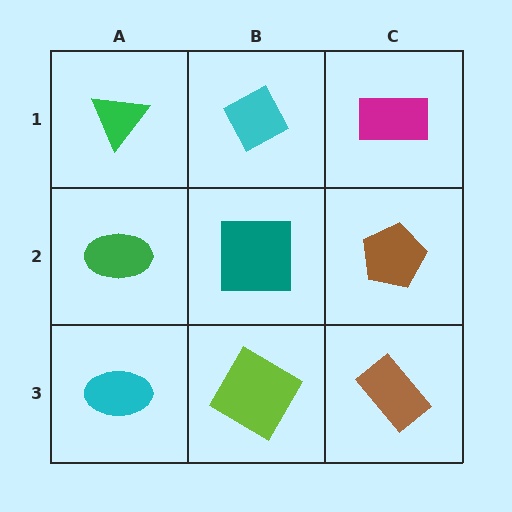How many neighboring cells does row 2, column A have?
3.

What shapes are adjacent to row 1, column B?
A teal square (row 2, column B), a green triangle (row 1, column A), a magenta rectangle (row 1, column C).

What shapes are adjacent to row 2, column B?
A cyan diamond (row 1, column B), a lime diamond (row 3, column B), a green ellipse (row 2, column A), a brown pentagon (row 2, column C).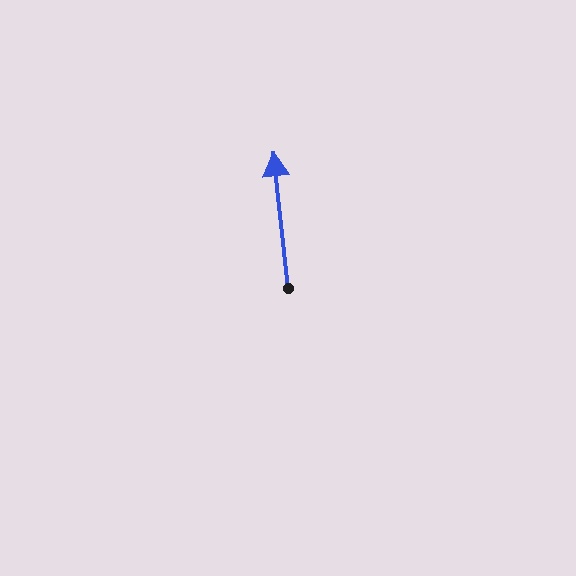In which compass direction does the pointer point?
North.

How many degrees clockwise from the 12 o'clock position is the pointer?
Approximately 354 degrees.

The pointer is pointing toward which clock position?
Roughly 12 o'clock.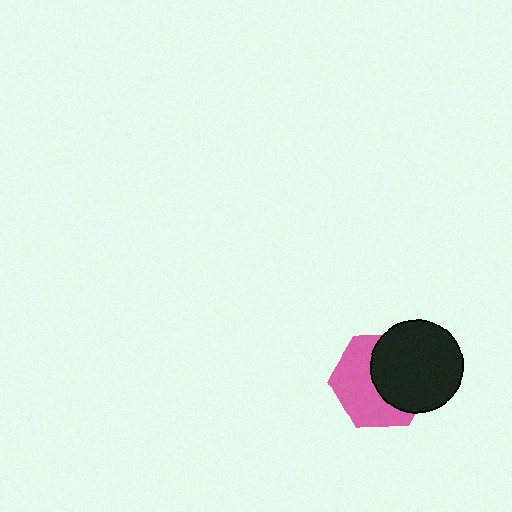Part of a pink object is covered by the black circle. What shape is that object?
It is a hexagon.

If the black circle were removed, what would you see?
You would see the complete pink hexagon.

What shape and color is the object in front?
The object in front is a black circle.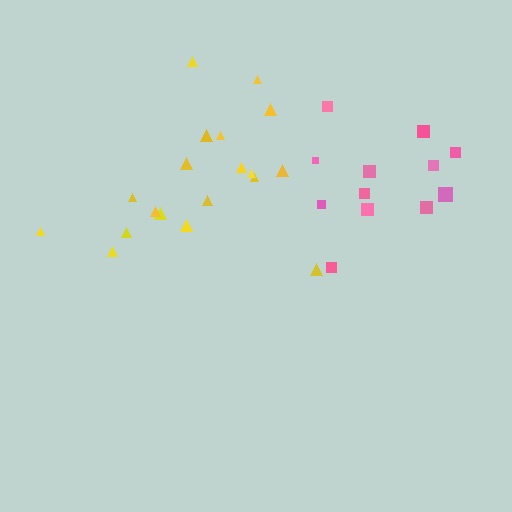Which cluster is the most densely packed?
Pink.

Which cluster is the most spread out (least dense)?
Yellow.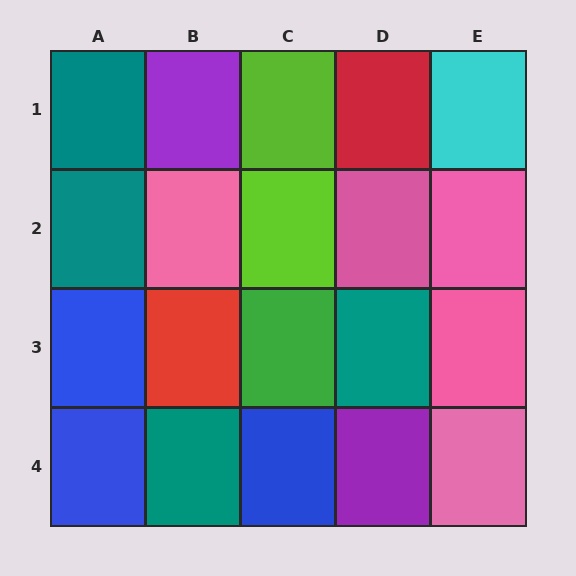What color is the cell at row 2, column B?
Pink.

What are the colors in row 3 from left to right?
Blue, red, green, teal, pink.